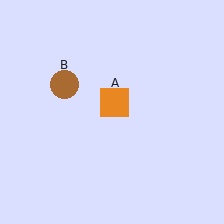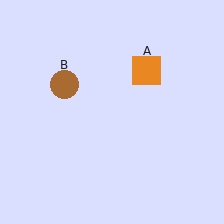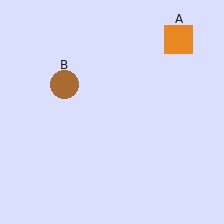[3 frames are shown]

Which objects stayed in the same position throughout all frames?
Brown circle (object B) remained stationary.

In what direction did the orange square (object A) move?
The orange square (object A) moved up and to the right.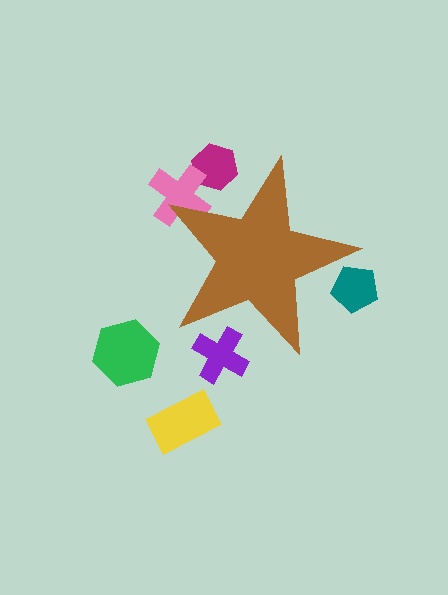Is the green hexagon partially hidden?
No, the green hexagon is fully visible.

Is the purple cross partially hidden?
Yes, the purple cross is partially hidden behind the brown star.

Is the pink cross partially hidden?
Yes, the pink cross is partially hidden behind the brown star.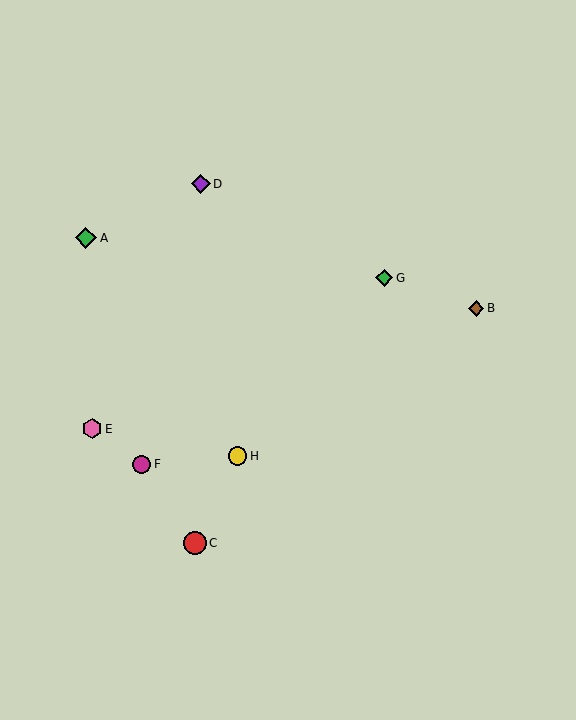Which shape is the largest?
The red circle (labeled C) is the largest.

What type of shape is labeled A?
Shape A is a green diamond.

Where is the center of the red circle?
The center of the red circle is at (195, 543).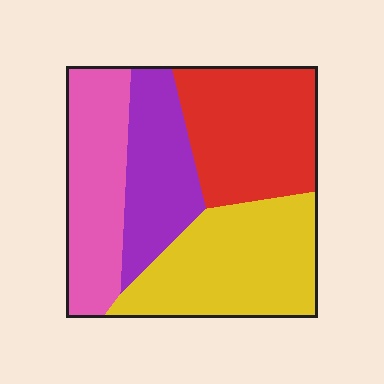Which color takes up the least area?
Purple, at roughly 20%.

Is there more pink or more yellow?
Yellow.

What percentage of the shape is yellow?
Yellow covers about 30% of the shape.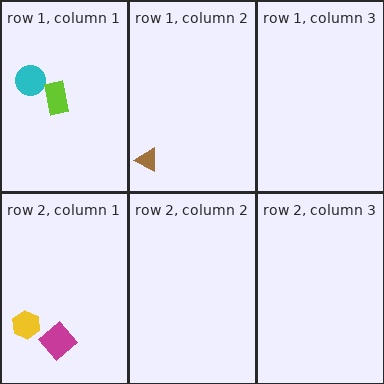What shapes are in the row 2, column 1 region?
The yellow hexagon, the magenta diamond.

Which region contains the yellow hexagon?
The row 2, column 1 region.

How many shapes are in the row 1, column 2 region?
1.